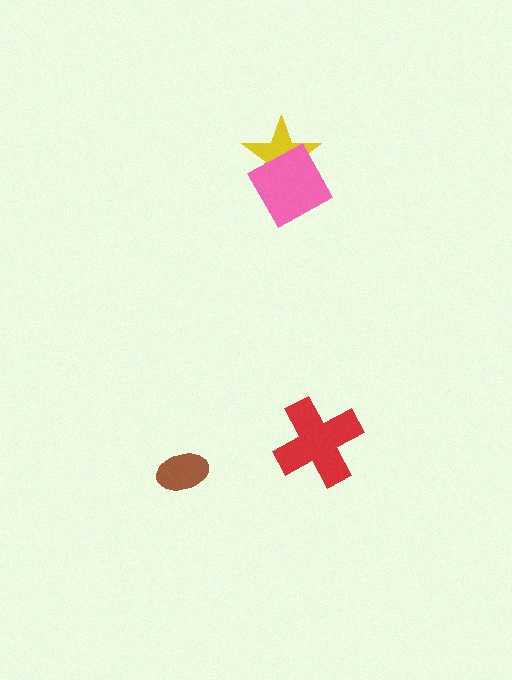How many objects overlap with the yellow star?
1 object overlaps with the yellow star.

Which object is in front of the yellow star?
The pink square is in front of the yellow star.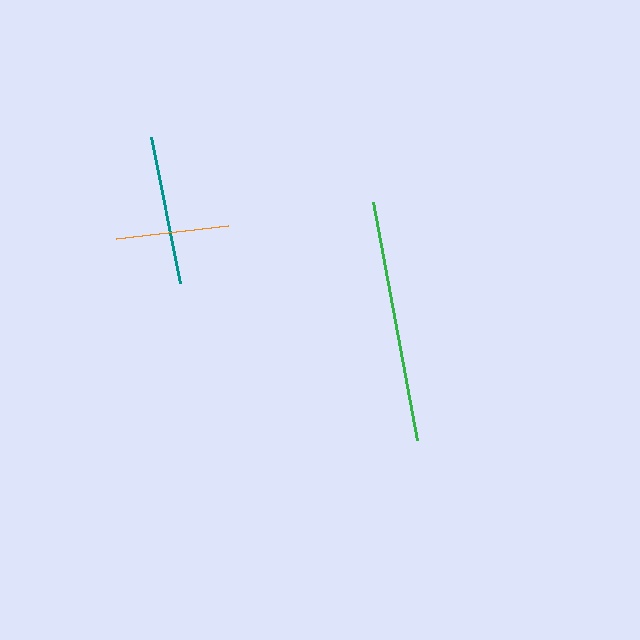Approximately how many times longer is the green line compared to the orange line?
The green line is approximately 2.1 times the length of the orange line.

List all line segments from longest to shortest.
From longest to shortest: green, teal, orange.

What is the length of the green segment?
The green segment is approximately 242 pixels long.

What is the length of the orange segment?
The orange segment is approximately 113 pixels long.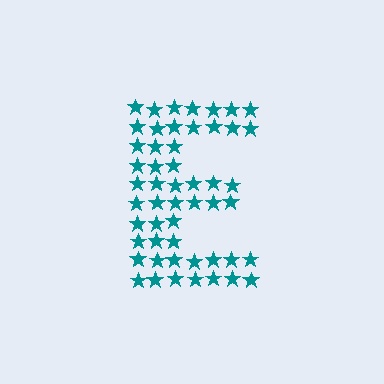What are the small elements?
The small elements are stars.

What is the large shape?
The large shape is the letter E.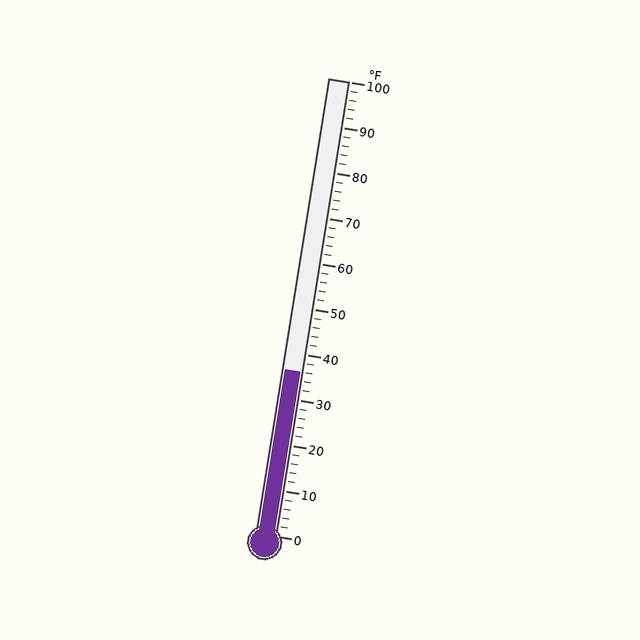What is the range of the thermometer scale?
The thermometer scale ranges from 0°F to 100°F.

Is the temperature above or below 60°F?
The temperature is below 60°F.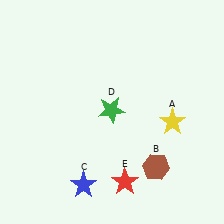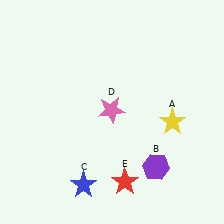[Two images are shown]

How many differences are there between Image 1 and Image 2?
There are 2 differences between the two images.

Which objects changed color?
B changed from brown to purple. D changed from green to pink.